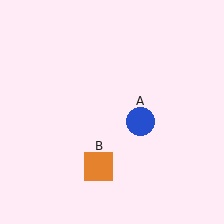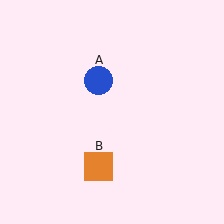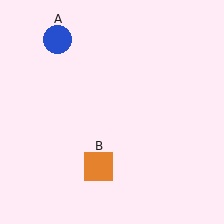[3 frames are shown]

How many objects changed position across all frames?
1 object changed position: blue circle (object A).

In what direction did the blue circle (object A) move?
The blue circle (object A) moved up and to the left.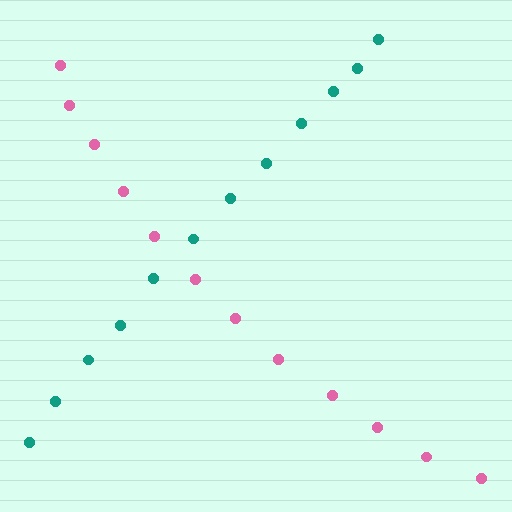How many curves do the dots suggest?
There are 2 distinct paths.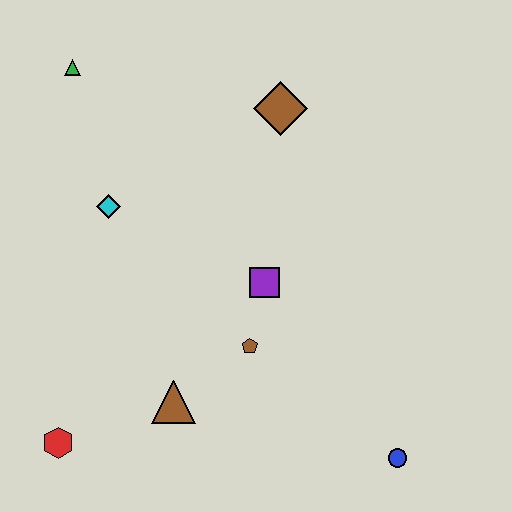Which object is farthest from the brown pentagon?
The green triangle is farthest from the brown pentagon.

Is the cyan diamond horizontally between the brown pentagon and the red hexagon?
Yes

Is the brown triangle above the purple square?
No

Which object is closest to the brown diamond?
The purple square is closest to the brown diamond.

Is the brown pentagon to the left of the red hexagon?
No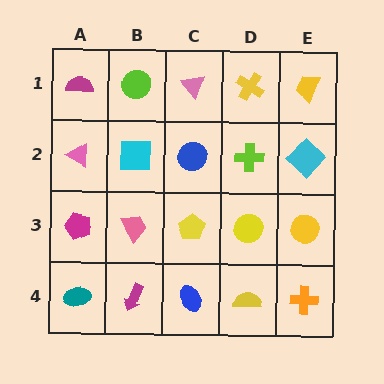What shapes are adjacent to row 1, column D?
A lime cross (row 2, column D), a pink triangle (row 1, column C), a yellow trapezoid (row 1, column E).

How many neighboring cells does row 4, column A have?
2.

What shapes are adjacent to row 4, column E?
A yellow circle (row 3, column E), a yellow semicircle (row 4, column D).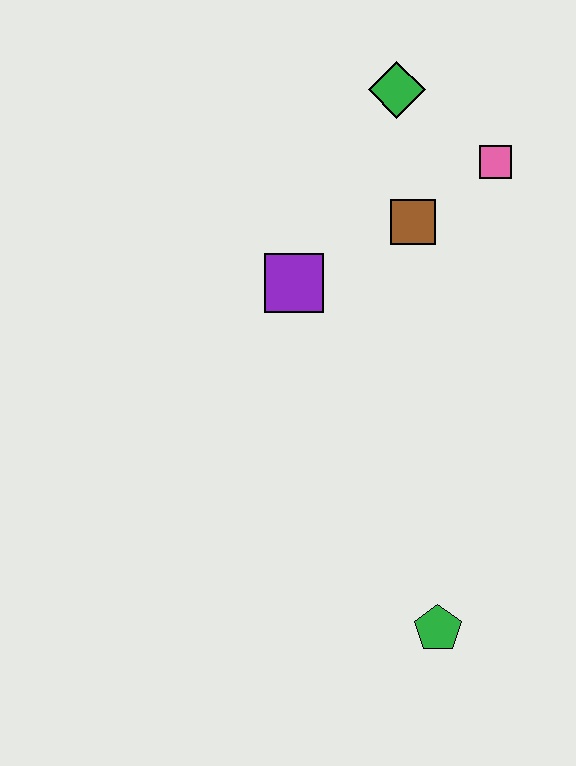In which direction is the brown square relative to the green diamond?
The brown square is below the green diamond.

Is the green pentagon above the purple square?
No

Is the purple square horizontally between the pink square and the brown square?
No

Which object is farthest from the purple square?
The green pentagon is farthest from the purple square.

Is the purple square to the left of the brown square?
Yes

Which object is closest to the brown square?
The pink square is closest to the brown square.